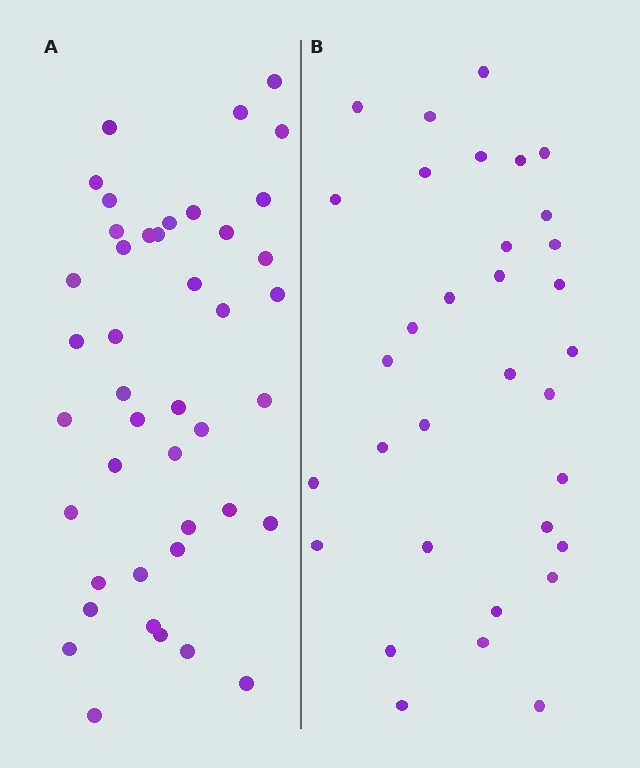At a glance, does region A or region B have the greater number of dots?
Region A (the left region) has more dots.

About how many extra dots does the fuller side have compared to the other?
Region A has roughly 10 or so more dots than region B.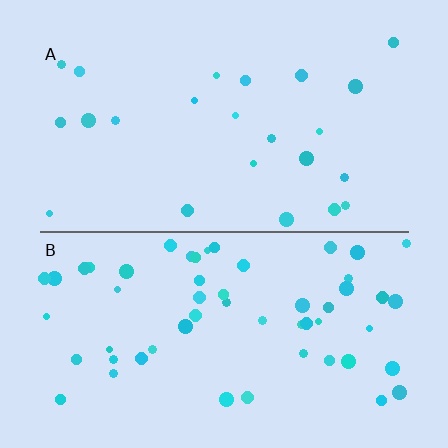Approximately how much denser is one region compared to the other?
Approximately 2.4× — region B over region A.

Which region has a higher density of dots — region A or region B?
B (the bottom).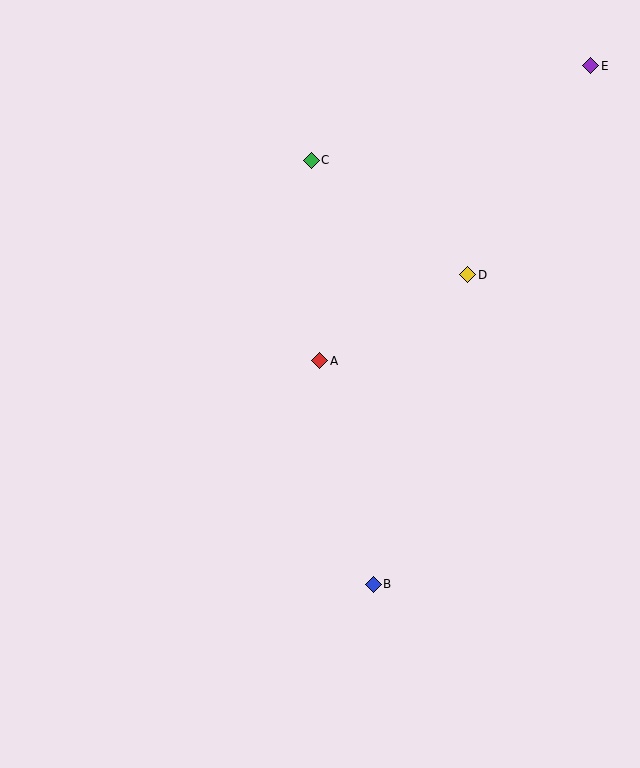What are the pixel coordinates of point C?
Point C is at (311, 160).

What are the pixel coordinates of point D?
Point D is at (468, 275).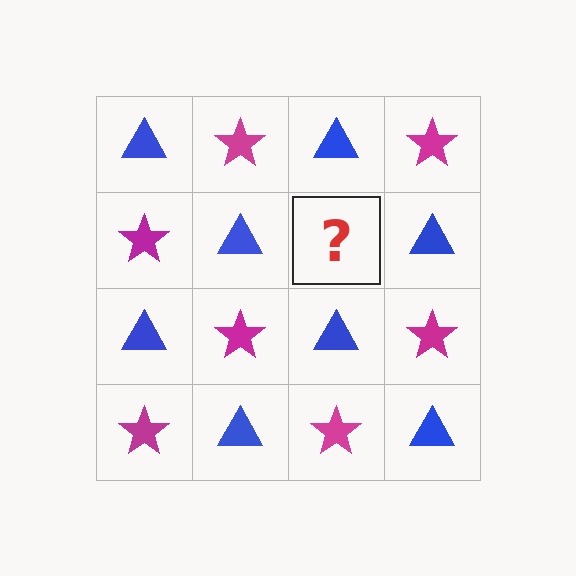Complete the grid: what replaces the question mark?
The question mark should be replaced with a magenta star.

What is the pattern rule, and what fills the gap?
The rule is that it alternates blue triangle and magenta star in a checkerboard pattern. The gap should be filled with a magenta star.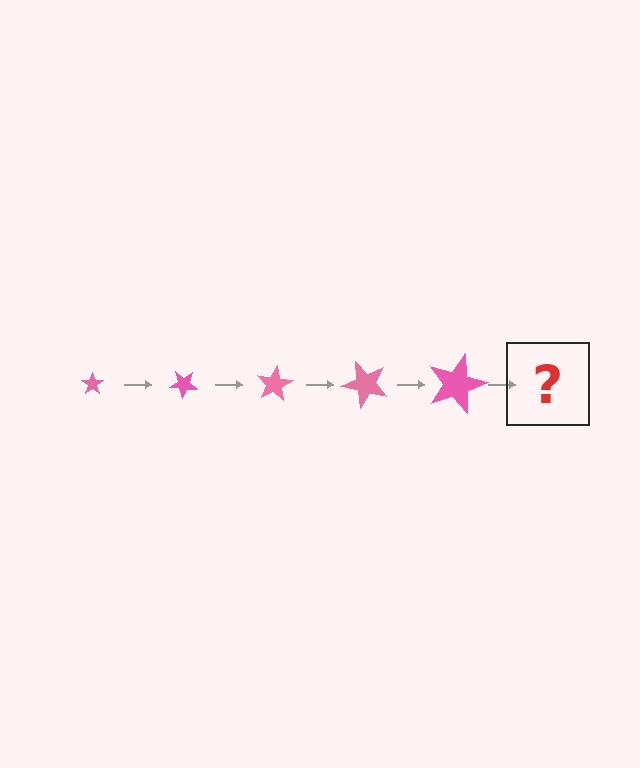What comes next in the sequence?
The next element should be a star, larger than the previous one and rotated 200 degrees from the start.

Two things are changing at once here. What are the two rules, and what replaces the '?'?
The two rules are that the star grows larger each step and it rotates 40 degrees each step. The '?' should be a star, larger than the previous one and rotated 200 degrees from the start.